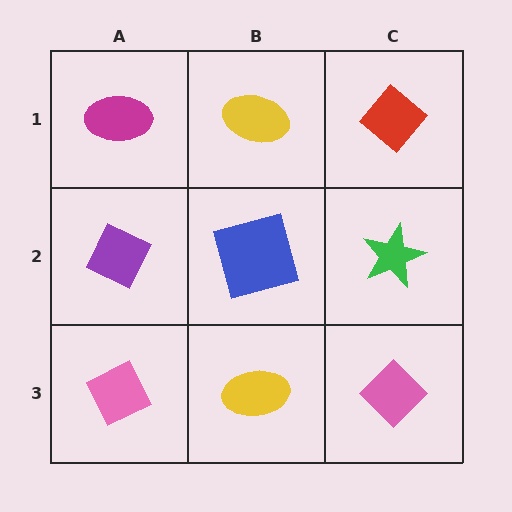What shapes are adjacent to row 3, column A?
A purple diamond (row 2, column A), a yellow ellipse (row 3, column B).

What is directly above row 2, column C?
A red diamond.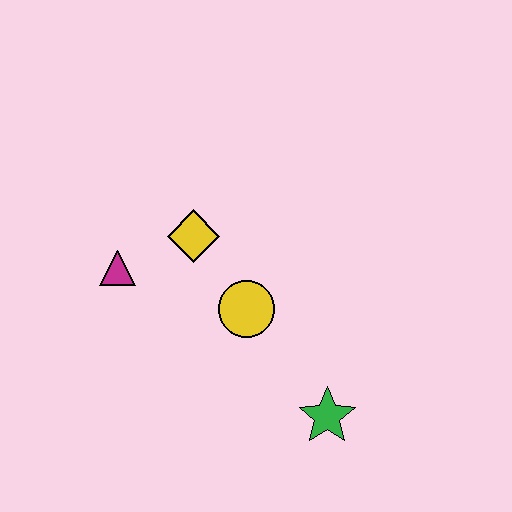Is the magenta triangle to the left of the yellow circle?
Yes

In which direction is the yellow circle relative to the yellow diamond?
The yellow circle is below the yellow diamond.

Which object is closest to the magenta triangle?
The yellow diamond is closest to the magenta triangle.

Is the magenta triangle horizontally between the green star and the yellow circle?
No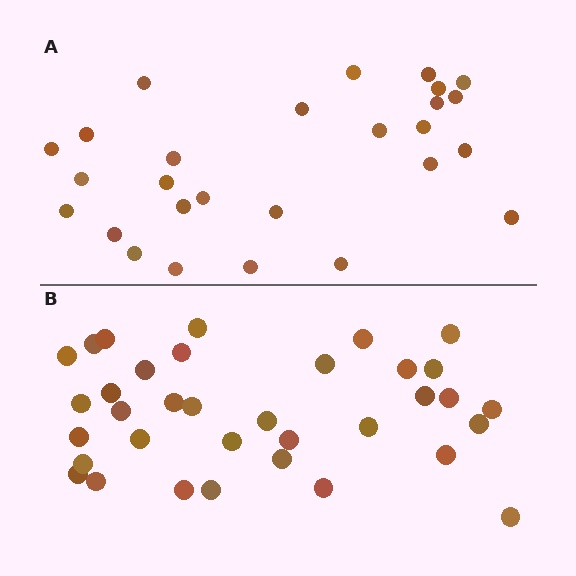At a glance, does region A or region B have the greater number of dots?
Region B (the bottom region) has more dots.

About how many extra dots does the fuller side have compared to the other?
Region B has roughly 8 or so more dots than region A.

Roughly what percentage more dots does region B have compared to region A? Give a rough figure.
About 30% more.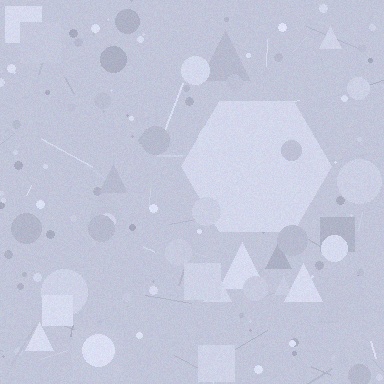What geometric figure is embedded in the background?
A hexagon is embedded in the background.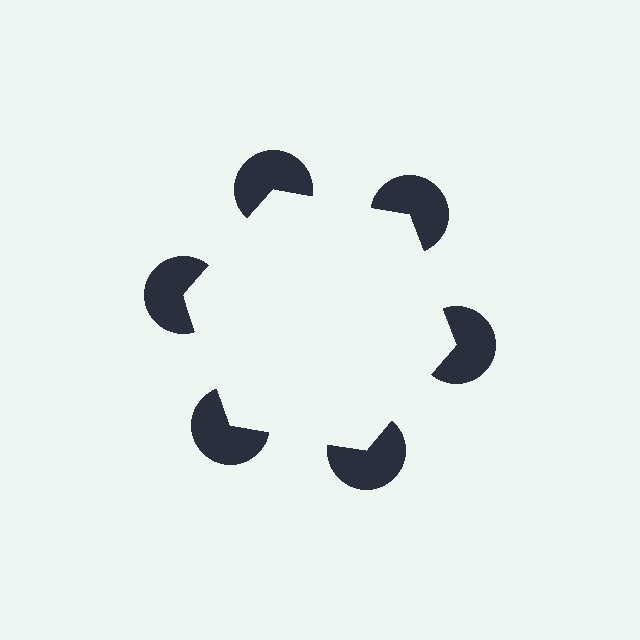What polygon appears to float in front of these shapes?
An illusory hexagon — its edges are inferred from the aligned wedge cuts in the pac-man discs, not physically drawn.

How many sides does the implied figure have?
6 sides.